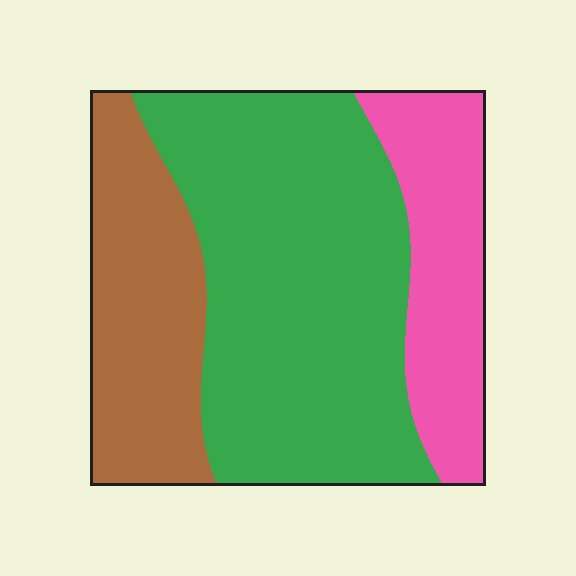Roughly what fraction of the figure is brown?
Brown takes up between a quarter and a half of the figure.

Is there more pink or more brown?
Brown.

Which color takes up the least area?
Pink, at roughly 20%.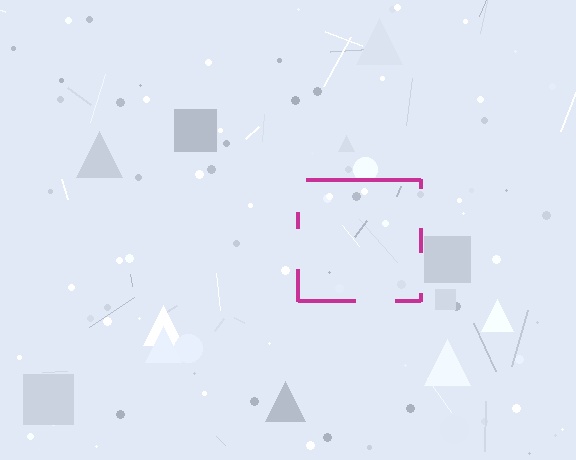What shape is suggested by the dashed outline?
The dashed outline suggests a square.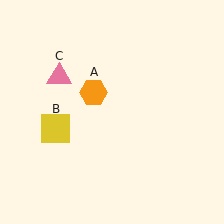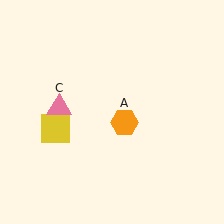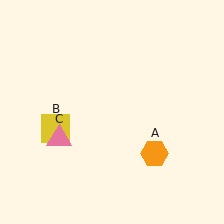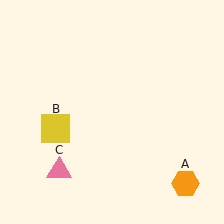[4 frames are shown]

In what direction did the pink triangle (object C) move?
The pink triangle (object C) moved down.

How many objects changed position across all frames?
2 objects changed position: orange hexagon (object A), pink triangle (object C).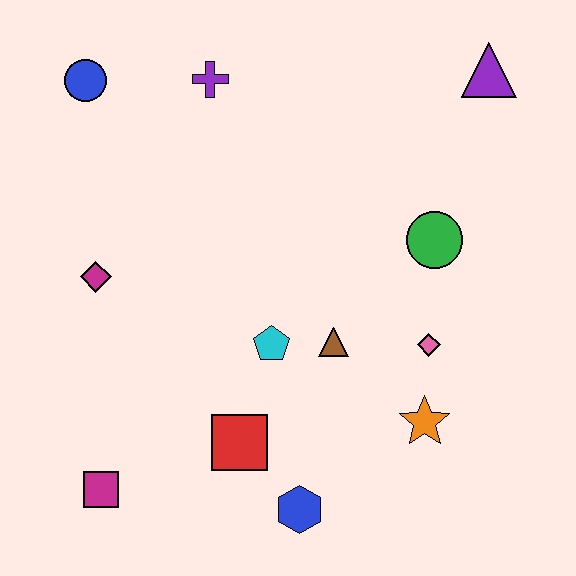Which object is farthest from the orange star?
The blue circle is farthest from the orange star.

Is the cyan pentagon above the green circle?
No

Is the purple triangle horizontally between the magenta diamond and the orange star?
No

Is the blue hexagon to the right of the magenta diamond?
Yes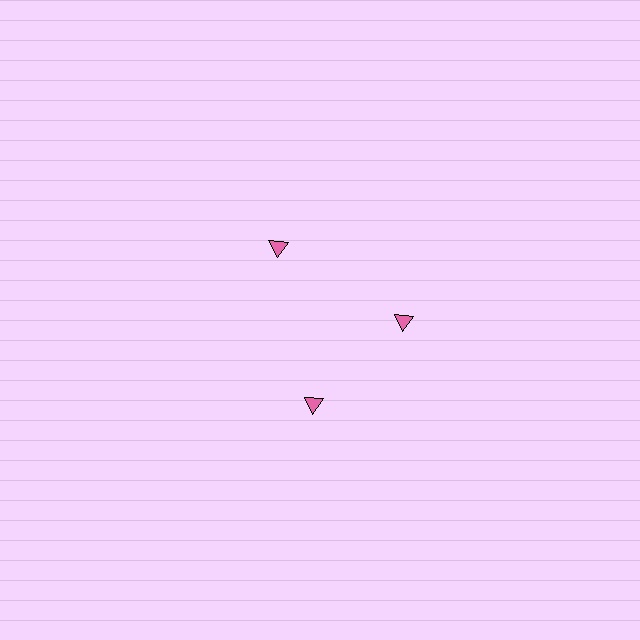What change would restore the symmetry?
The symmetry would be restored by rotating it back into even spacing with its neighbors so that all 3 triangles sit at equal angles and equal distance from the center.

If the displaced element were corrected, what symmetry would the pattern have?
It would have 3-fold rotational symmetry — the pattern would map onto itself every 120 degrees.